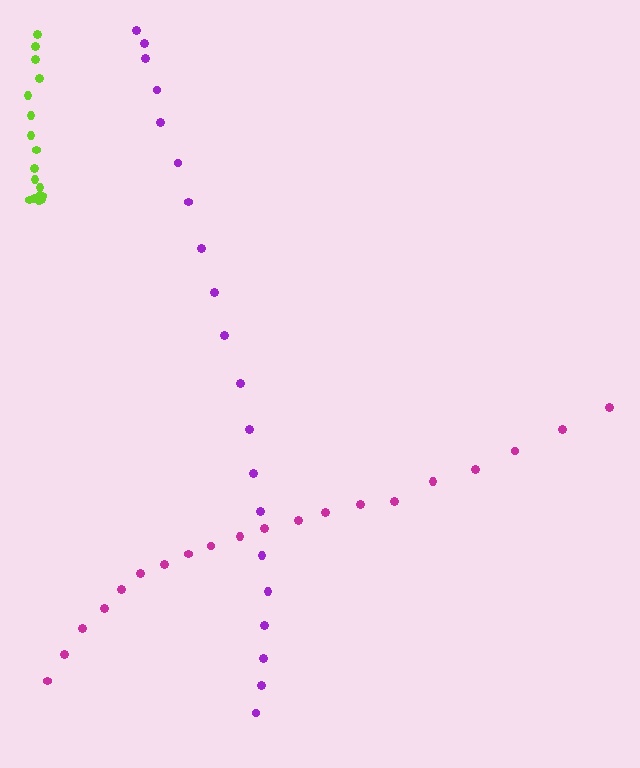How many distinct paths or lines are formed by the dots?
There are 3 distinct paths.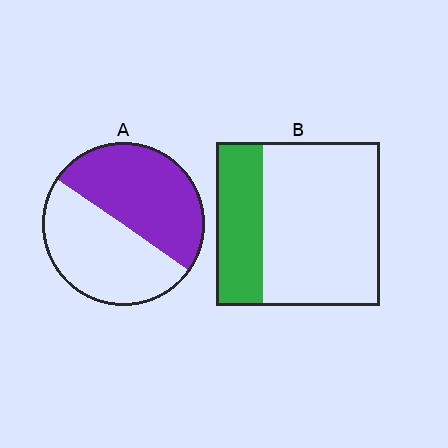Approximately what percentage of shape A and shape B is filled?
A is approximately 50% and B is approximately 30%.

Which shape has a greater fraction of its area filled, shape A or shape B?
Shape A.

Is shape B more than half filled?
No.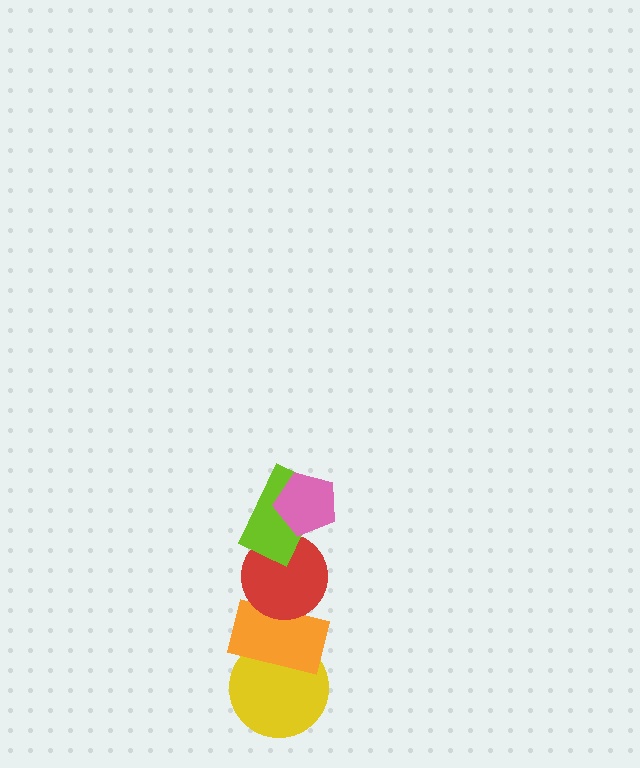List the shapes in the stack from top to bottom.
From top to bottom: the pink pentagon, the lime rectangle, the red circle, the orange rectangle, the yellow circle.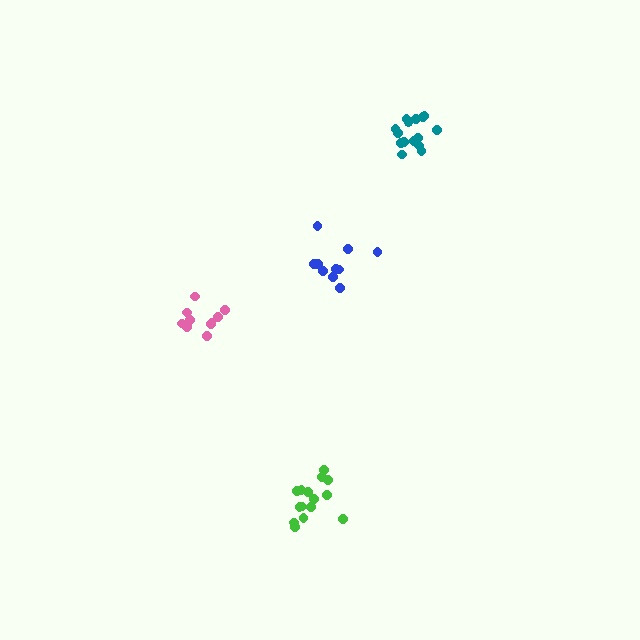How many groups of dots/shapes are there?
There are 4 groups.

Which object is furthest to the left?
The pink cluster is leftmost.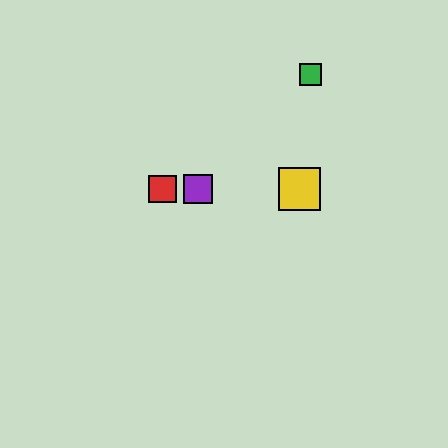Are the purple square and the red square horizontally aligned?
Yes, both are at y≈189.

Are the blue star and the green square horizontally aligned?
No, the blue star is at y≈189 and the green square is at y≈74.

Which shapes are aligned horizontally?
The red square, the blue star, the yellow square, the purple square are aligned horizontally.